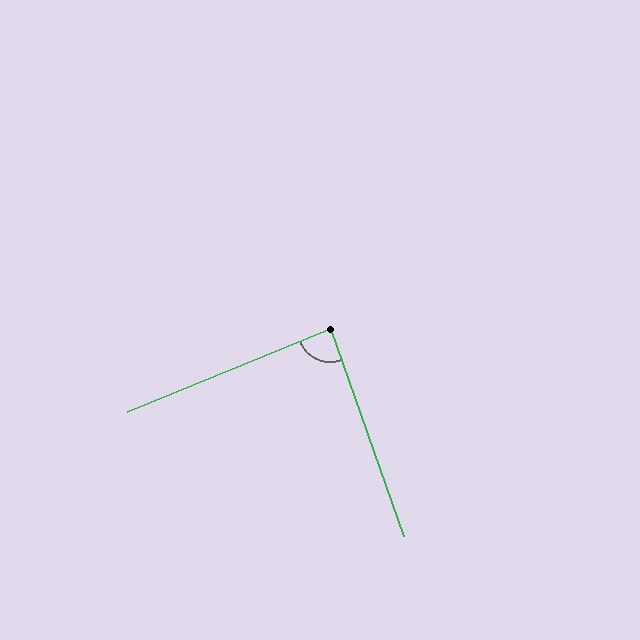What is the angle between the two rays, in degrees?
Approximately 87 degrees.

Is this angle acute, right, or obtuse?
It is approximately a right angle.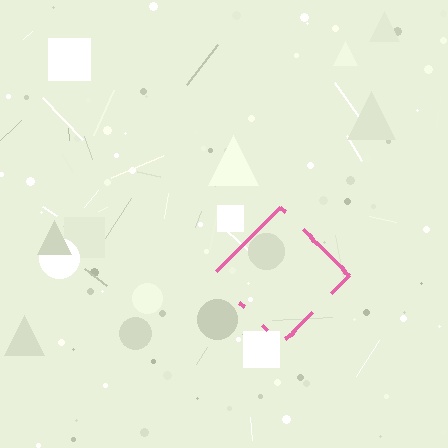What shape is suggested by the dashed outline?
The dashed outline suggests a diamond.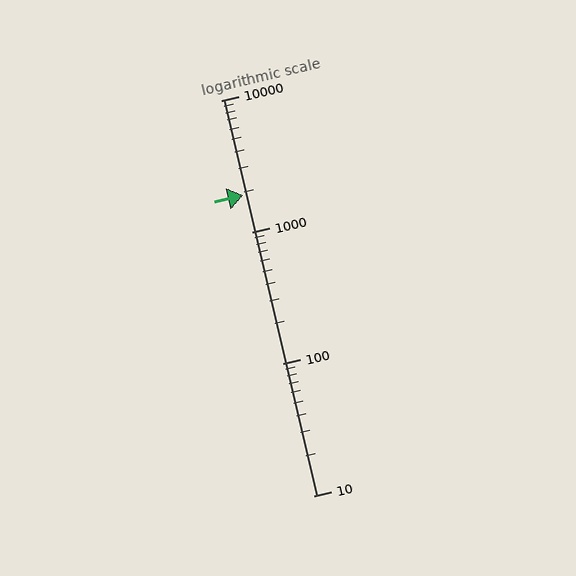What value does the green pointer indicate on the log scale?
The pointer indicates approximately 1900.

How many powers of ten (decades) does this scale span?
The scale spans 3 decades, from 10 to 10000.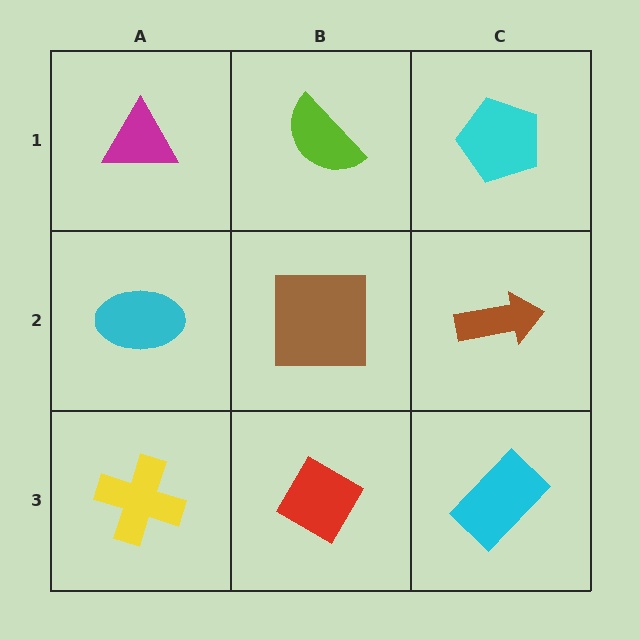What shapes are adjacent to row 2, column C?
A cyan pentagon (row 1, column C), a cyan rectangle (row 3, column C), a brown square (row 2, column B).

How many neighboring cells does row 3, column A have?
2.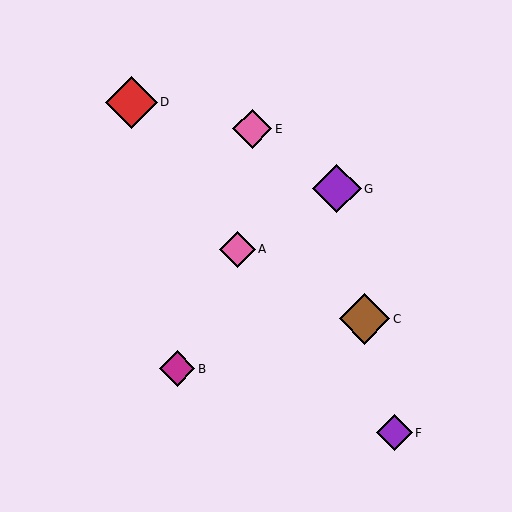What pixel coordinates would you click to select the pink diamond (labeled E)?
Click at (252, 129) to select the pink diamond E.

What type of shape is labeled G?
Shape G is a purple diamond.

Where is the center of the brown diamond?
The center of the brown diamond is at (365, 319).